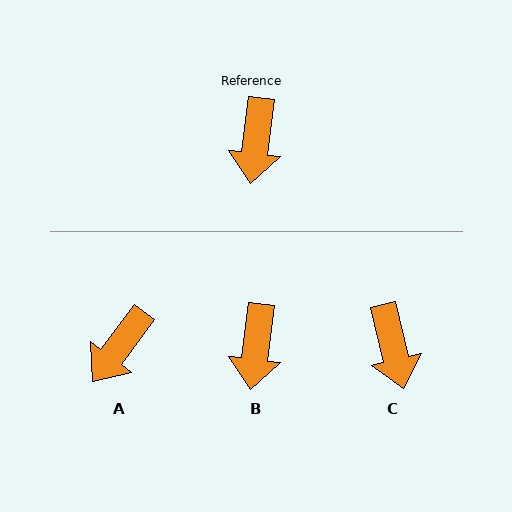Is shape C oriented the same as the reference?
No, it is off by about 20 degrees.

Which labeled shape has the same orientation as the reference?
B.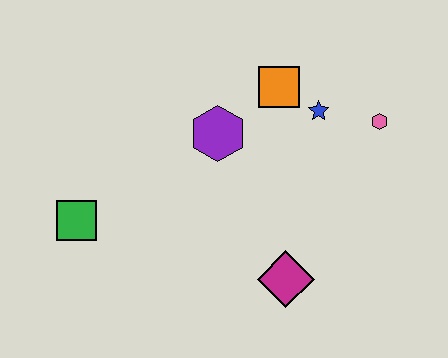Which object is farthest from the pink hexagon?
The green square is farthest from the pink hexagon.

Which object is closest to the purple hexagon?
The orange square is closest to the purple hexagon.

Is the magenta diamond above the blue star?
No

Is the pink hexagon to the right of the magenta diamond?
Yes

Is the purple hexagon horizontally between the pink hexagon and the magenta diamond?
No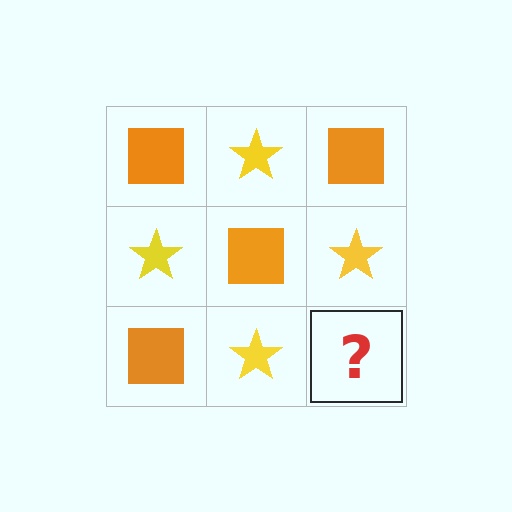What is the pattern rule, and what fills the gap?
The rule is that it alternates orange square and yellow star in a checkerboard pattern. The gap should be filled with an orange square.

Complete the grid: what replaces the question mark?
The question mark should be replaced with an orange square.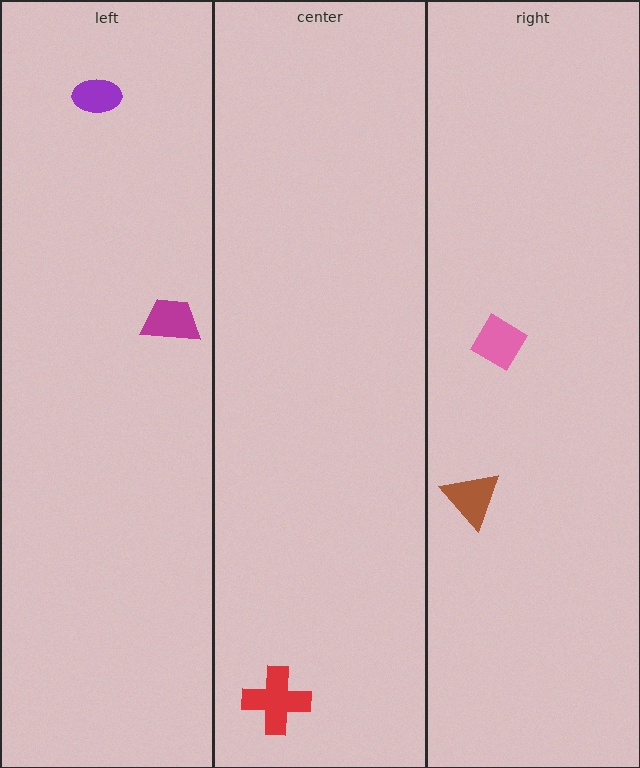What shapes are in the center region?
The red cross.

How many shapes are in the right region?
2.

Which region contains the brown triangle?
The right region.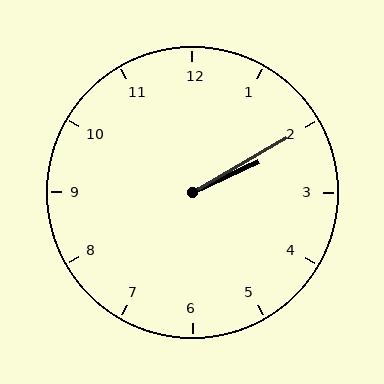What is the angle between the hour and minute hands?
Approximately 5 degrees.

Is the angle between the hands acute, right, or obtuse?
It is acute.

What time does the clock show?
2:10.